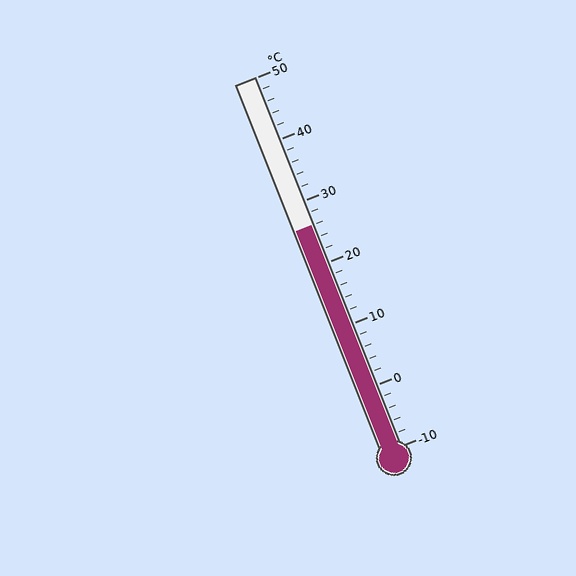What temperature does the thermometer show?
The thermometer shows approximately 26°C.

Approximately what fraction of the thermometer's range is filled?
The thermometer is filled to approximately 60% of its range.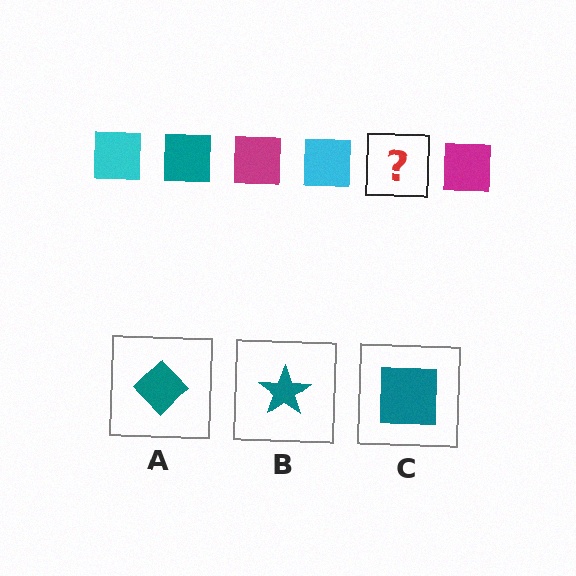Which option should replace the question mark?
Option C.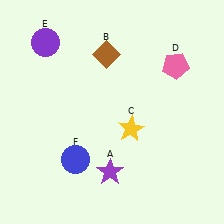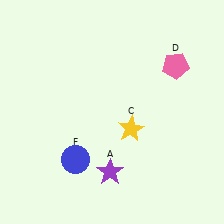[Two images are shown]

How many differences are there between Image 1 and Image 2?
There are 2 differences between the two images.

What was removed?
The brown diamond (B), the purple circle (E) were removed in Image 2.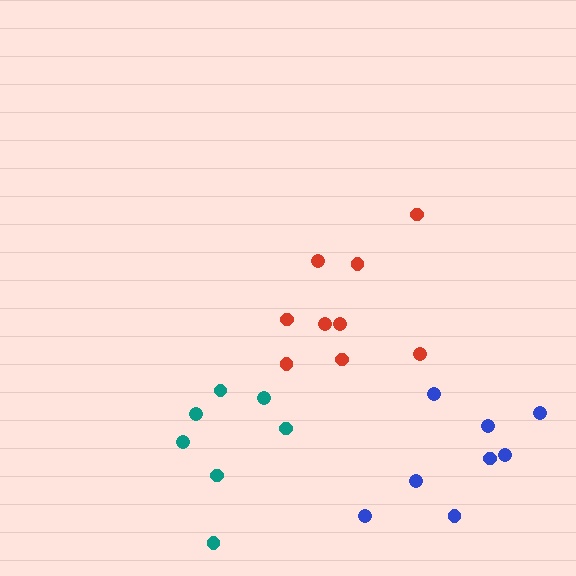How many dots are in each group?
Group 1: 9 dots, Group 2: 8 dots, Group 3: 7 dots (24 total).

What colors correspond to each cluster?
The clusters are colored: red, blue, teal.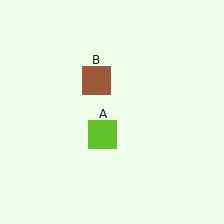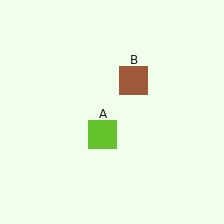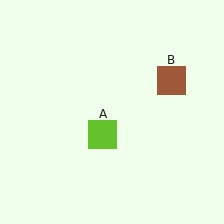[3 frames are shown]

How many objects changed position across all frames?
1 object changed position: brown square (object B).